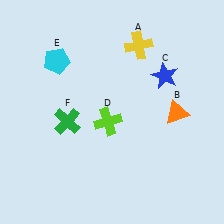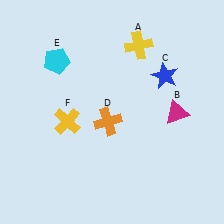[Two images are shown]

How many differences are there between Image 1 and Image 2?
There are 3 differences between the two images.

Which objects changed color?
B changed from orange to magenta. D changed from lime to orange. F changed from green to yellow.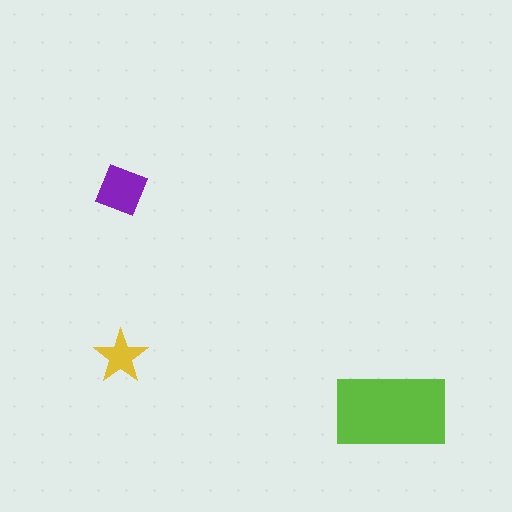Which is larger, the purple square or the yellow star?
The purple square.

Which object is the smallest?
The yellow star.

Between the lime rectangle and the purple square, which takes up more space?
The lime rectangle.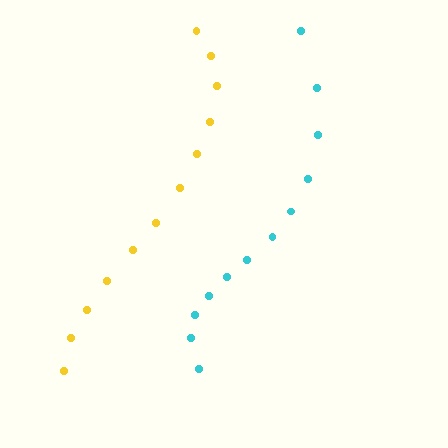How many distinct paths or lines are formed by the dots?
There are 2 distinct paths.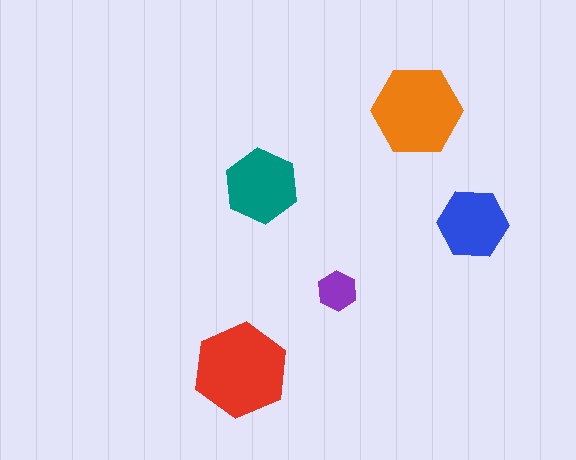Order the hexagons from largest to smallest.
the red one, the orange one, the teal one, the blue one, the purple one.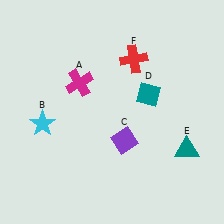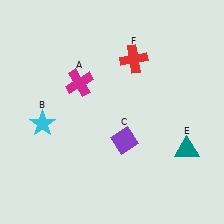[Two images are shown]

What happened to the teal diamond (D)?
The teal diamond (D) was removed in Image 2. It was in the top-right area of Image 1.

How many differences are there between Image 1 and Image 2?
There is 1 difference between the two images.